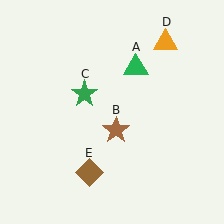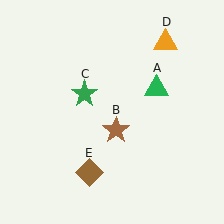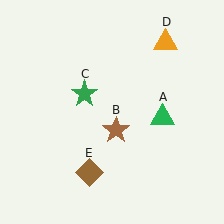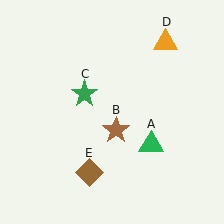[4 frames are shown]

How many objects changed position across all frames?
1 object changed position: green triangle (object A).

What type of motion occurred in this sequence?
The green triangle (object A) rotated clockwise around the center of the scene.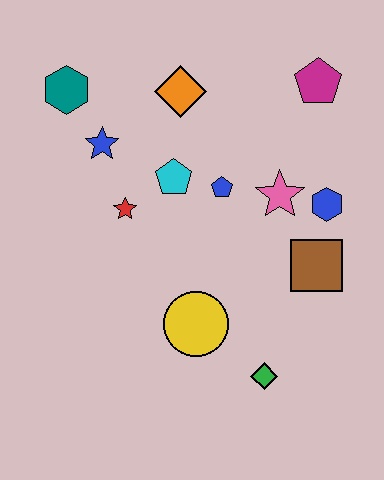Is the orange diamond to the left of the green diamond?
Yes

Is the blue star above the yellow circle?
Yes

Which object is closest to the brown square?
The blue hexagon is closest to the brown square.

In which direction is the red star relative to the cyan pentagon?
The red star is to the left of the cyan pentagon.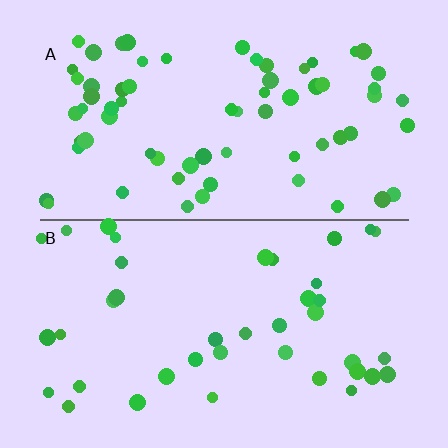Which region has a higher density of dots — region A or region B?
A (the top).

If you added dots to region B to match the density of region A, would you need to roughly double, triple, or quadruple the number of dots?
Approximately double.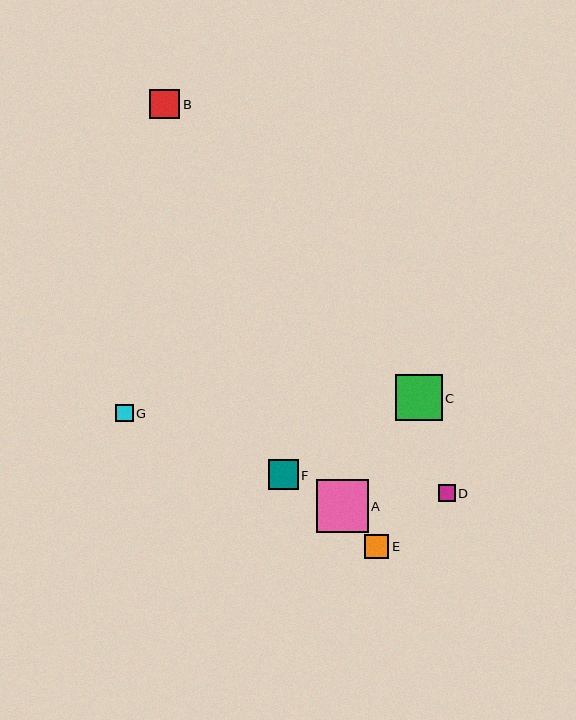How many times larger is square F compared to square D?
Square F is approximately 1.8 times the size of square D.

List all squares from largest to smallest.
From largest to smallest: A, C, F, B, E, G, D.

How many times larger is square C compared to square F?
Square C is approximately 1.5 times the size of square F.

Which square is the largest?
Square A is the largest with a size of approximately 52 pixels.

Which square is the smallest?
Square D is the smallest with a size of approximately 17 pixels.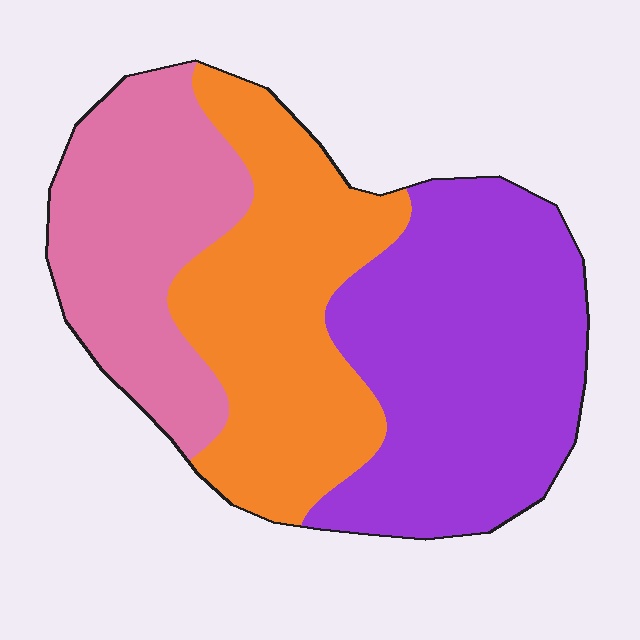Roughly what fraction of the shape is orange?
Orange covers around 35% of the shape.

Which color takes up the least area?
Pink, at roughly 25%.